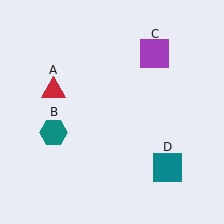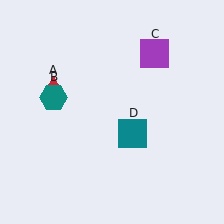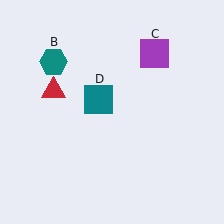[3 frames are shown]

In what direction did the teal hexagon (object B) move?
The teal hexagon (object B) moved up.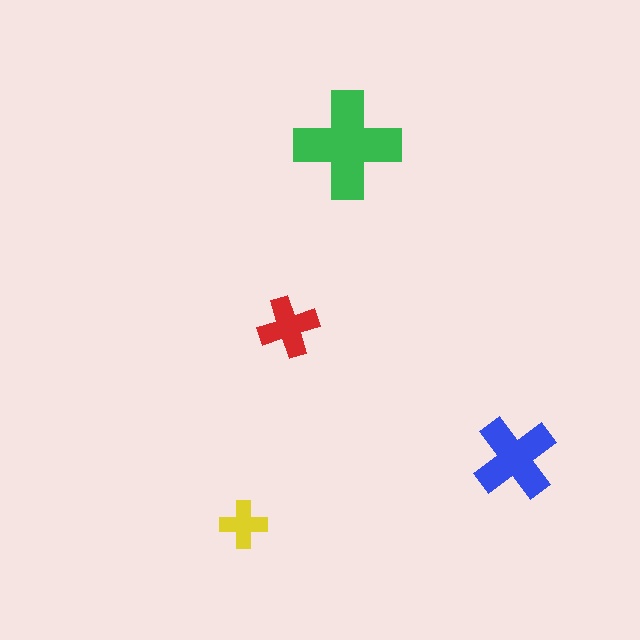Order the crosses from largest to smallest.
the green one, the blue one, the red one, the yellow one.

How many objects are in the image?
There are 4 objects in the image.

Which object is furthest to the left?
The yellow cross is leftmost.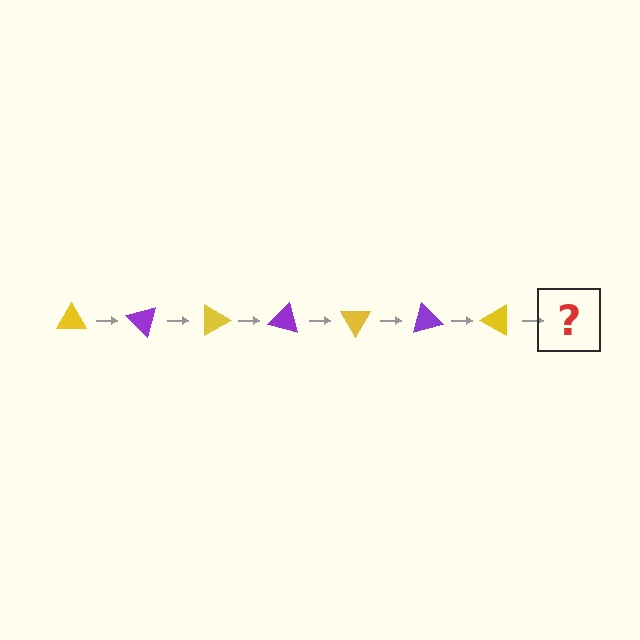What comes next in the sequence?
The next element should be a purple triangle, rotated 315 degrees from the start.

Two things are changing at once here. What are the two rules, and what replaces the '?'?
The two rules are that it rotates 45 degrees each step and the color cycles through yellow and purple. The '?' should be a purple triangle, rotated 315 degrees from the start.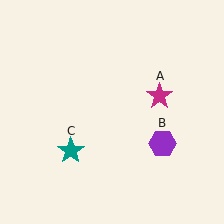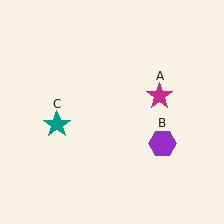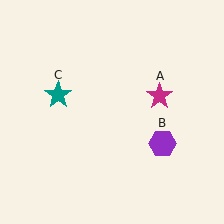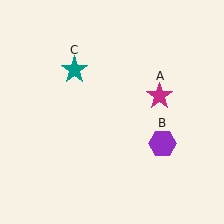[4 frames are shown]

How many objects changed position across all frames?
1 object changed position: teal star (object C).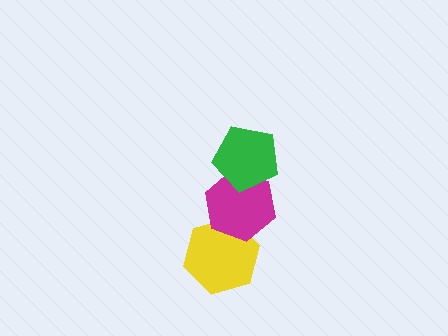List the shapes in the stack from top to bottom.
From top to bottom: the green pentagon, the magenta hexagon, the yellow hexagon.